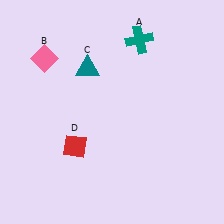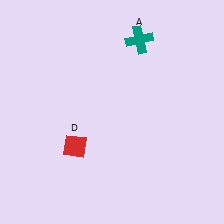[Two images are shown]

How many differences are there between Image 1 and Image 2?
There are 2 differences between the two images.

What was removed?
The pink diamond (B), the teal triangle (C) were removed in Image 2.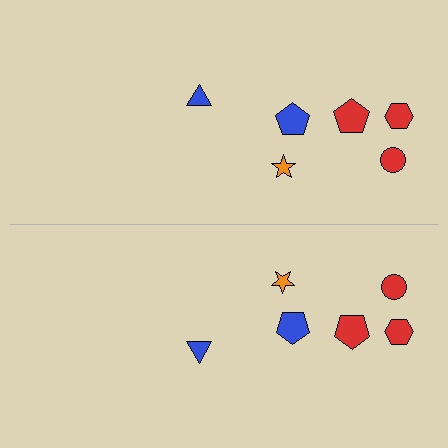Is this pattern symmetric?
Yes, this pattern has bilateral (reflection) symmetry.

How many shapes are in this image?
There are 12 shapes in this image.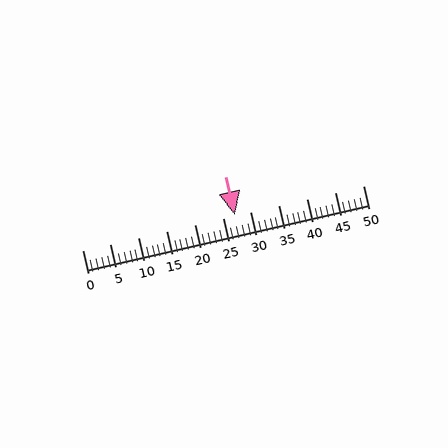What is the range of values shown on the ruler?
The ruler shows values from 0 to 50.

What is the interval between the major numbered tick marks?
The major tick marks are spaced 5 units apart.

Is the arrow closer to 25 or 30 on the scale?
The arrow is closer to 25.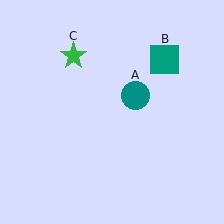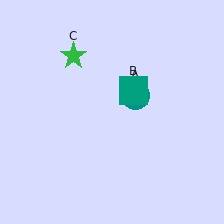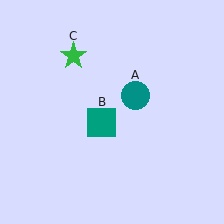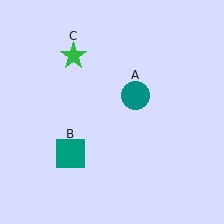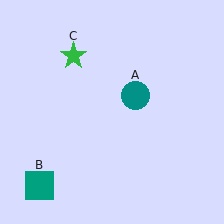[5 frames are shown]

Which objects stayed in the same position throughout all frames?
Teal circle (object A) and green star (object C) remained stationary.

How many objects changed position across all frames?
1 object changed position: teal square (object B).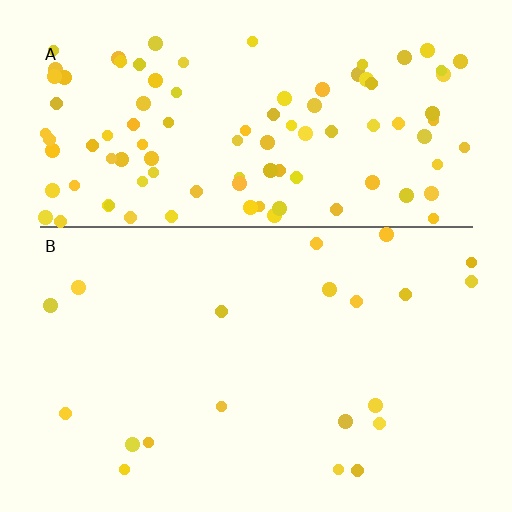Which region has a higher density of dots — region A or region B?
A (the top).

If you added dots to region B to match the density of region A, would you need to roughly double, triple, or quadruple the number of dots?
Approximately quadruple.